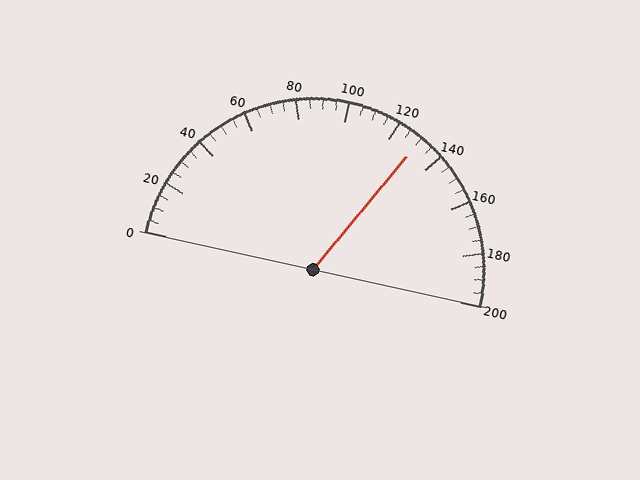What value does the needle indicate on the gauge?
The needle indicates approximately 130.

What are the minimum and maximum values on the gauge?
The gauge ranges from 0 to 200.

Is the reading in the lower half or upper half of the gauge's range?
The reading is in the upper half of the range (0 to 200).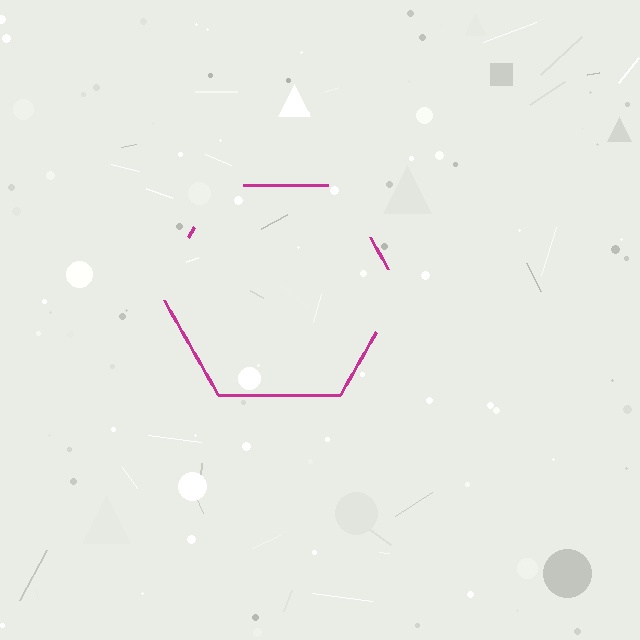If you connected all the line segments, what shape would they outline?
They would outline a hexagon.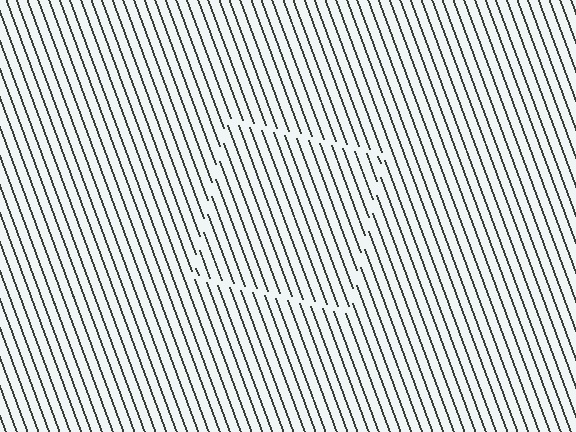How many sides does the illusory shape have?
4 sides — the line-ends trace a square.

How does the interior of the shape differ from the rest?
The interior of the shape contains the same grating, shifted by half a period — the contour is defined by the phase discontinuity where line-ends from the inner and outer gratings abut.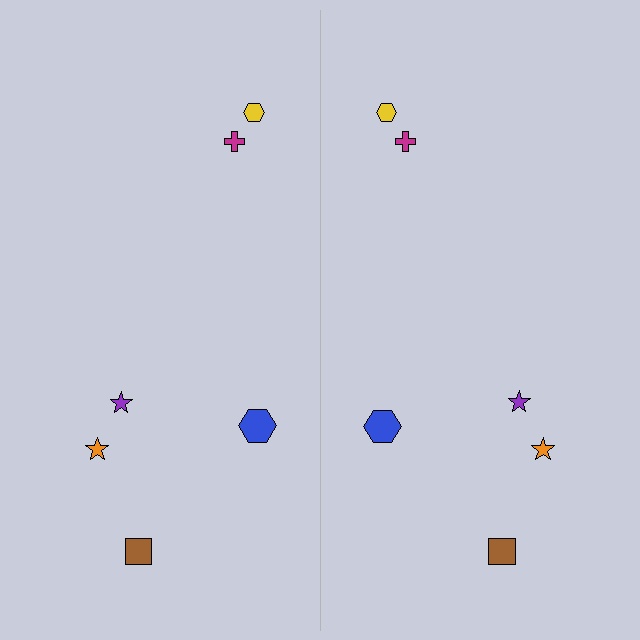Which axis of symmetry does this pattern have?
The pattern has a vertical axis of symmetry running through the center of the image.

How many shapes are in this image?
There are 12 shapes in this image.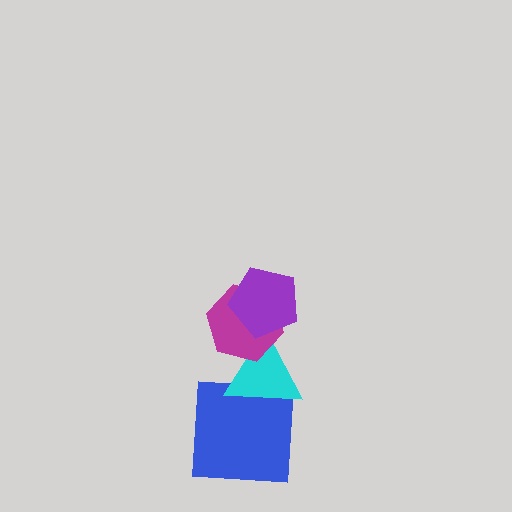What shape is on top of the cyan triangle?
The magenta hexagon is on top of the cyan triangle.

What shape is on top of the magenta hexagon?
The purple pentagon is on top of the magenta hexagon.